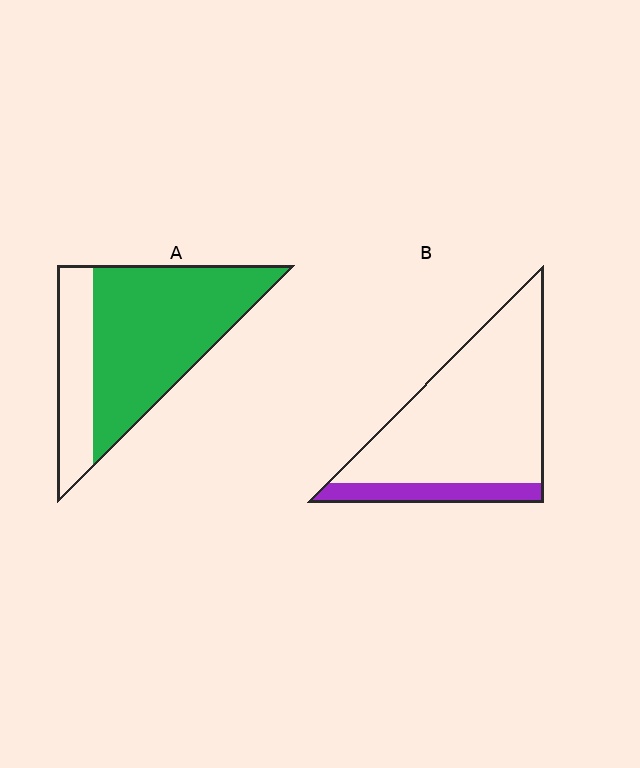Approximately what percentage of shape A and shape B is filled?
A is approximately 70% and B is approximately 15%.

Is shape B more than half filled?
No.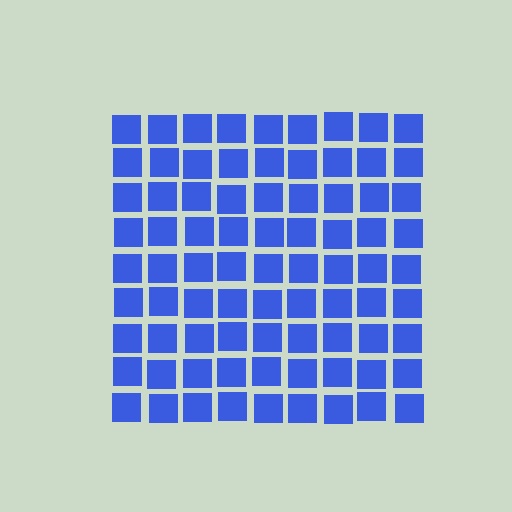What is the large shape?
The large shape is a square.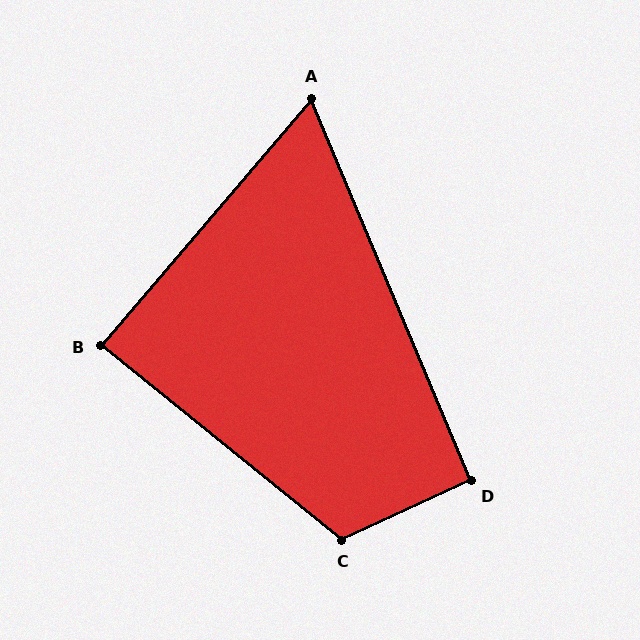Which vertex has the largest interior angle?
C, at approximately 117 degrees.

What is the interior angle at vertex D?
Approximately 92 degrees (approximately right).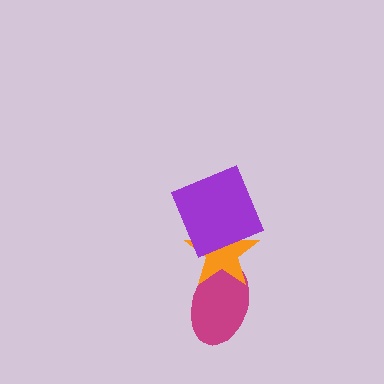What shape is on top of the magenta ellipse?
The orange star is on top of the magenta ellipse.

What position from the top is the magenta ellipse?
The magenta ellipse is 3rd from the top.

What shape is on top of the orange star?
The purple square is on top of the orange star.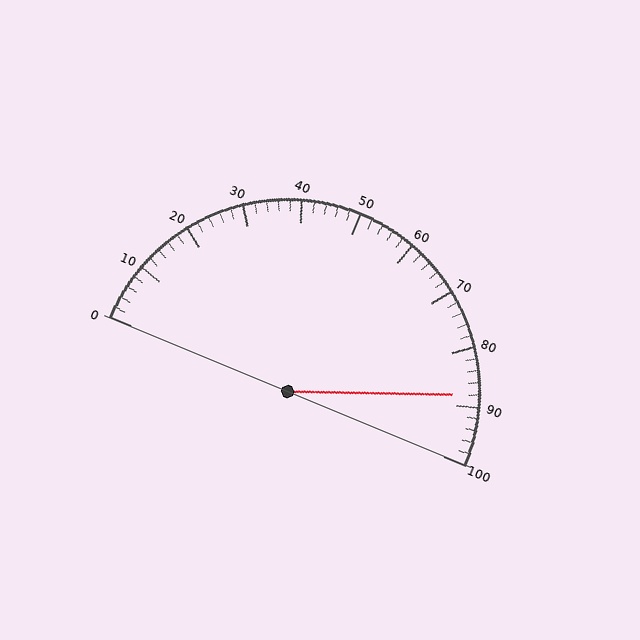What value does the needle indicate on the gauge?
The needle indicates approximately 88.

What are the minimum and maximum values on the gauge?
The gauge ranges from 0 to 100.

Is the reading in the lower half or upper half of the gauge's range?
The reading is in the upper half of the range (0 to 100).